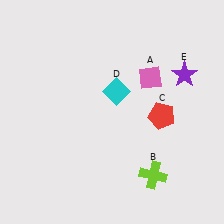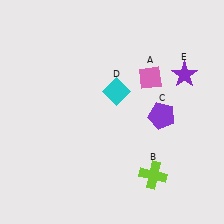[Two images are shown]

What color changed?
The pentagon (C) changed from red in Image 1 to purple in Image 2.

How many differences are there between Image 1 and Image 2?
There is 1 difference between the two images.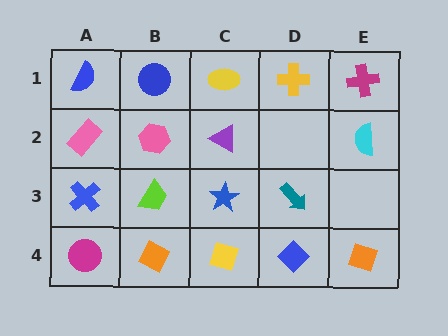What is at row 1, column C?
A yellow ellipse.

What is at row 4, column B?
An orange diamond.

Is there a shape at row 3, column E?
No, that cell is empty.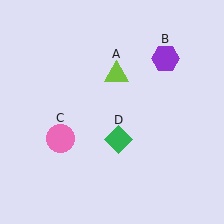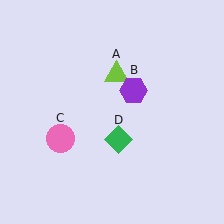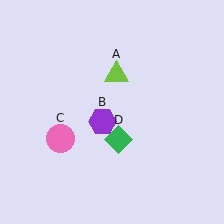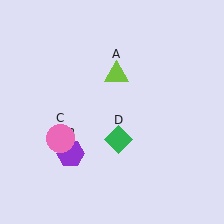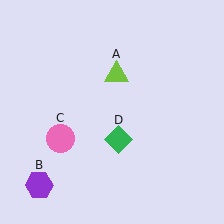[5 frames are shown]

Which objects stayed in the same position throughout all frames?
Lime triangle (object A) and pink circle (object C) and green diamond (object D) remained stationary.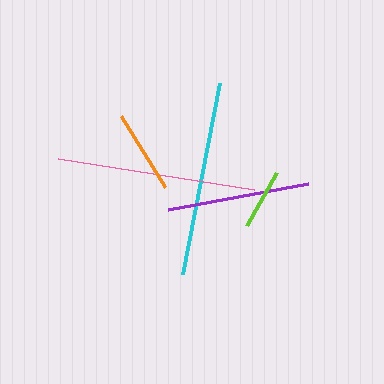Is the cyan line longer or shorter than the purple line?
The cyan line is longer than the purple line.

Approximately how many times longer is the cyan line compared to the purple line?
The cyan line is approximately 1.4 times the length of the purple line.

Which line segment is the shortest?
The lime line is the shortest at approximately 61 pixels.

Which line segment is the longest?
The pink line is the longest at approximately 199 pixels.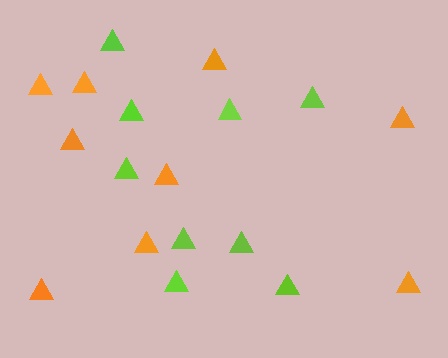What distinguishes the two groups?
There are 2 groups: one group of orange triangles (9) and one group of lime triangles (9).